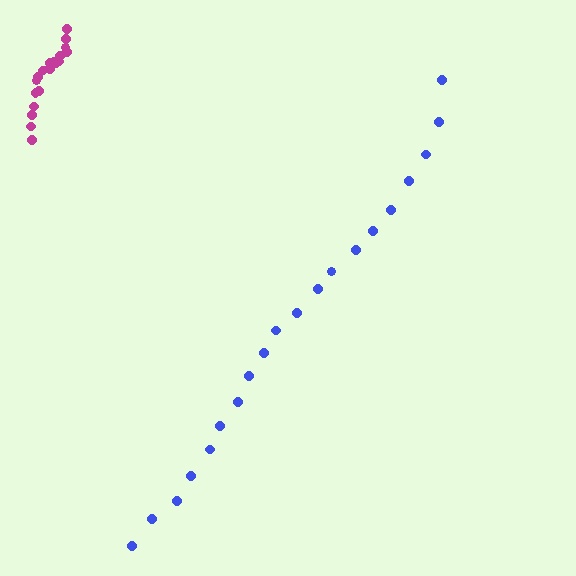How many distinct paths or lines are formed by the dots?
There are 2 distinct paths.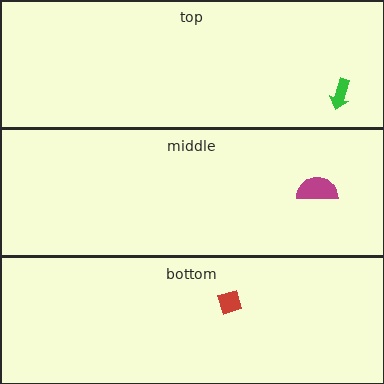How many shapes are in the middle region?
1.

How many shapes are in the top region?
1.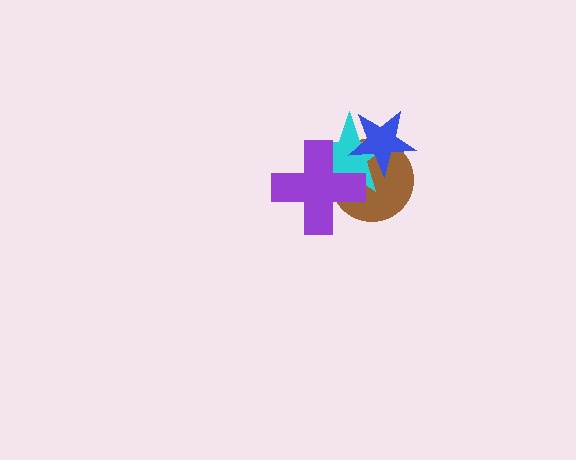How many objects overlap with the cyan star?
3 objects overlap with the cyan star.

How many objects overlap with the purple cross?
2 objects overlap with the purple cross.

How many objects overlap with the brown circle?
3 objects overlap with the brown circle.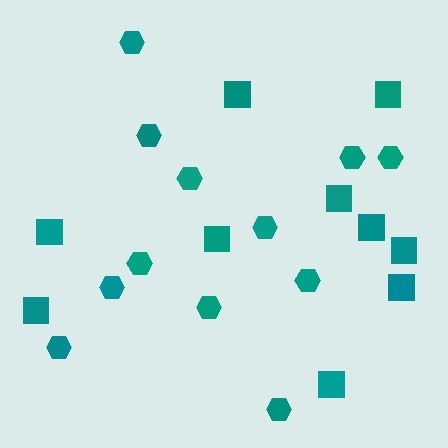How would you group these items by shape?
There are 2 groups: one group of hexagons (12) and one group of squares (10).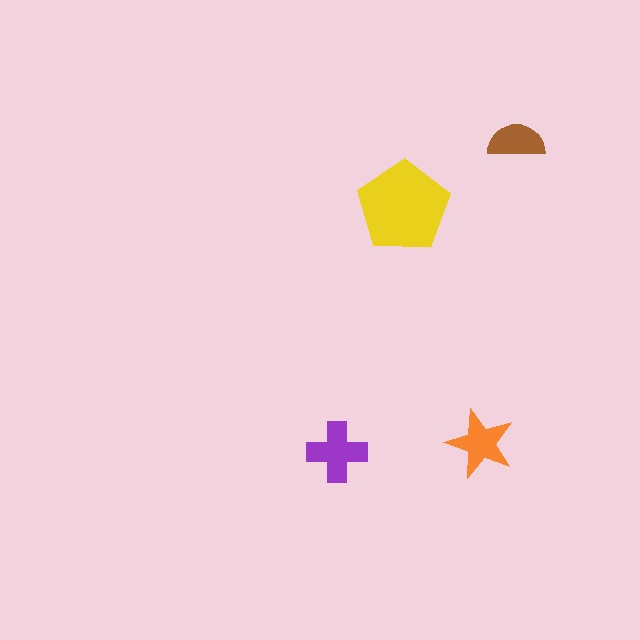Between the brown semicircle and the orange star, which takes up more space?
The orange star.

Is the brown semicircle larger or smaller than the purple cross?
Smaller.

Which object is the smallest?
The brown semicircle.